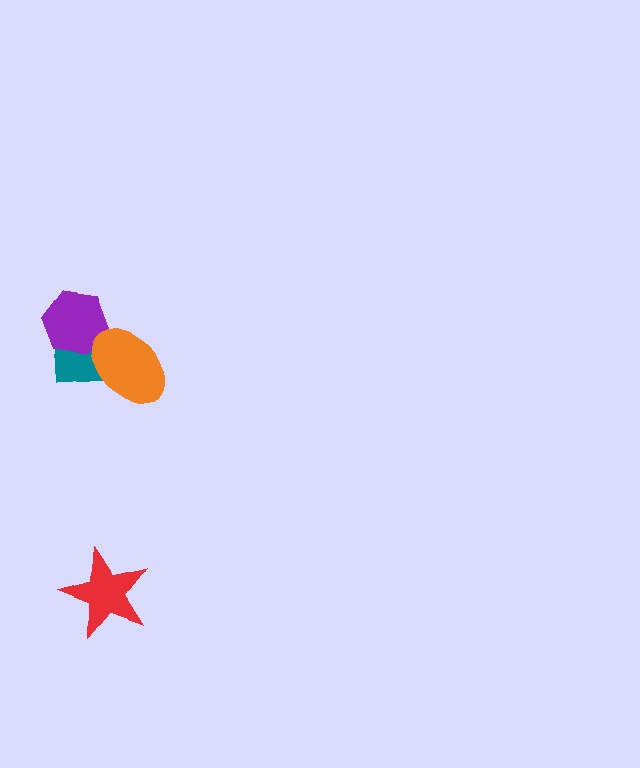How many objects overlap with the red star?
0 objects overlap with the red star.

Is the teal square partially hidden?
Yes, it is partially covered by another shape.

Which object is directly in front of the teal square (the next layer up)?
The purple hexagon is directly in front of the teal square.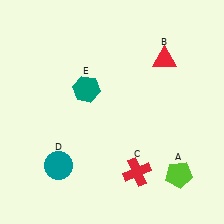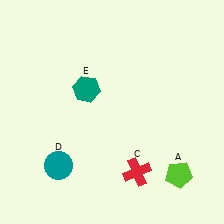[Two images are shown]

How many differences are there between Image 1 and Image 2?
There is 1 difference between the two images.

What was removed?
The red triangle (B) was removed in Image 2.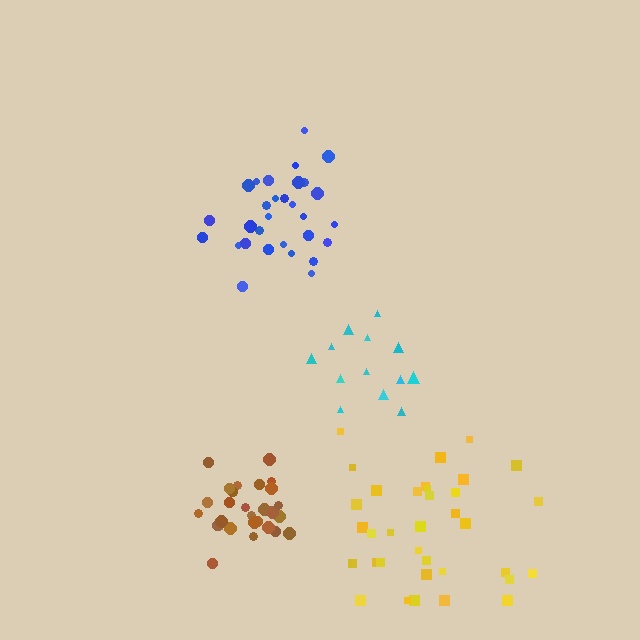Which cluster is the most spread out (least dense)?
Yellow.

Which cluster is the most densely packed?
Brown.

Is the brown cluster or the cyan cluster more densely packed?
Brown.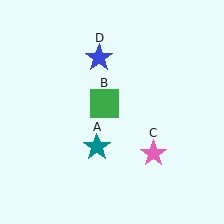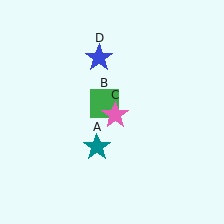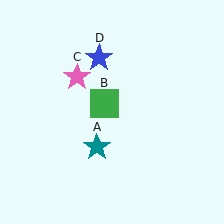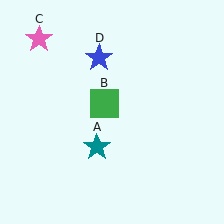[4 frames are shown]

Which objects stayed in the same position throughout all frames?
Teal star (object A) and green square (object B) and blue star (object D) remained stationary.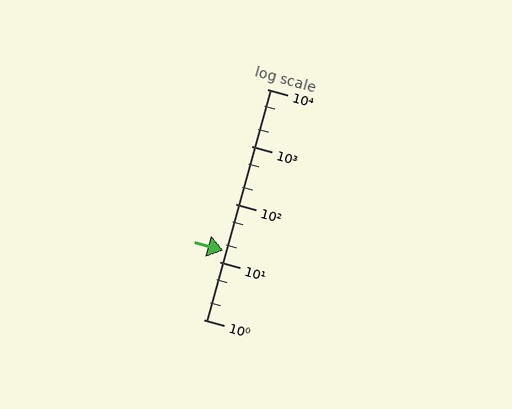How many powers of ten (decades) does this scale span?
The scale spans 4 decades, from 1 to 10000.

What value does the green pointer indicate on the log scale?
The pointer indicates approximately 16.